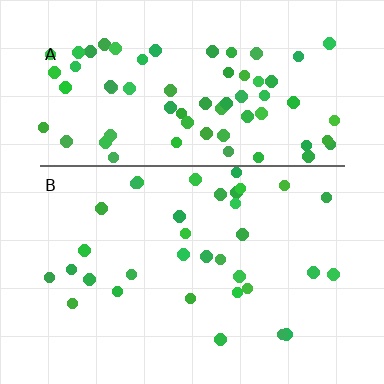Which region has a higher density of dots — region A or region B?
A (the top).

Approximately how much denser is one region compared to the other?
Approximately 2.1× — region A over region B.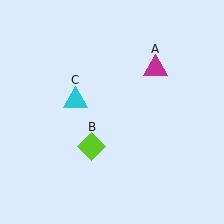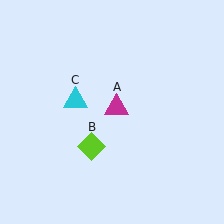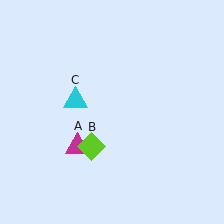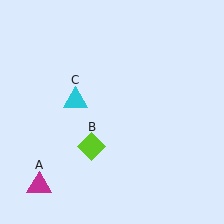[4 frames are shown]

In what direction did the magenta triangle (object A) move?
The magenta triangle (object A) moved down and to the left.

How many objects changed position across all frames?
1 object changed position: magenta triangle (object A).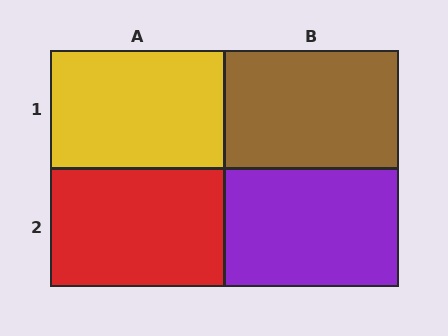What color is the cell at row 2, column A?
Red.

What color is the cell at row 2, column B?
Purple.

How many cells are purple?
1 cell is purple.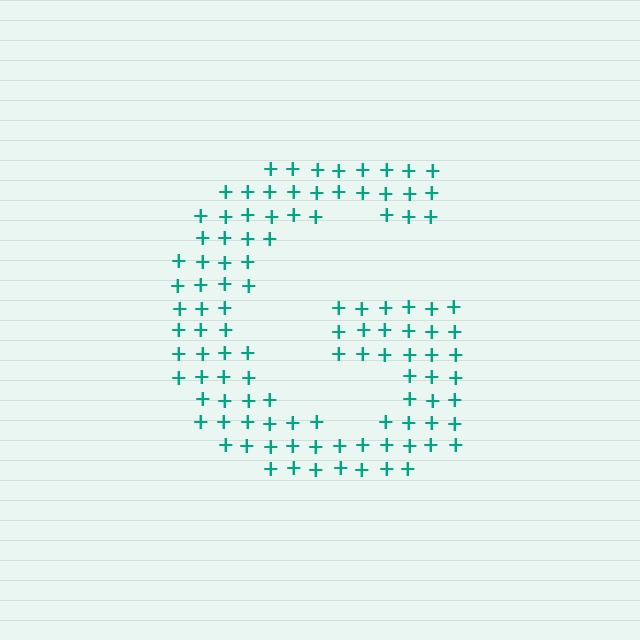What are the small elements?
The small elements are plus signs.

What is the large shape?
The large shape is the letter G.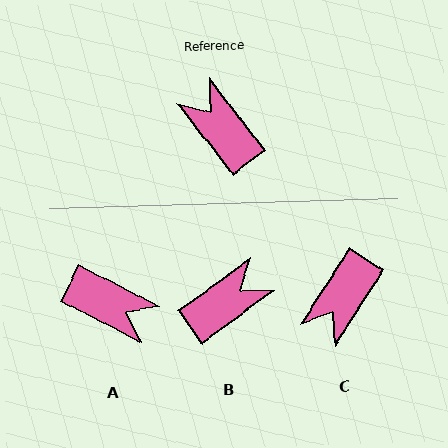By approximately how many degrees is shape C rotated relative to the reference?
Approximately 110 degrees counter-clockwise.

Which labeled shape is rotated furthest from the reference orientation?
A, about 155 degrees away.